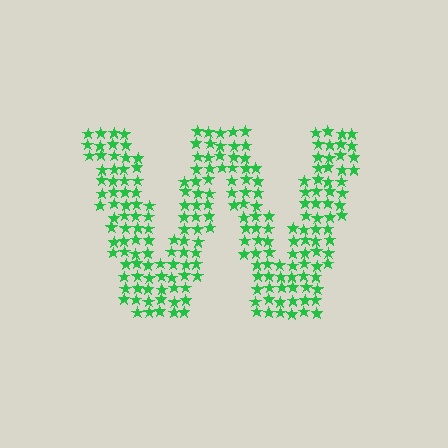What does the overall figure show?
The overall figure shows the letter W.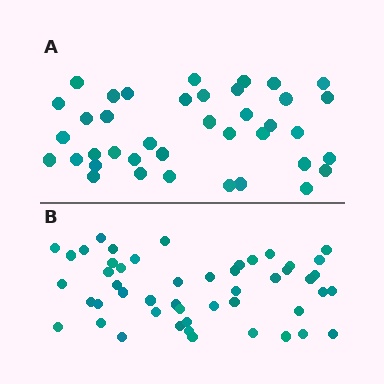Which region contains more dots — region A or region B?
Region B (the bottom region) has more dots.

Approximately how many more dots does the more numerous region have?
Region B has roughly 10 or so more dots than region A.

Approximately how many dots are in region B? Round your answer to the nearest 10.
About 50 dots. (The exact count is 49, which rounds to 50.)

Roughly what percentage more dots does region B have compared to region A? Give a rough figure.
About 25% more.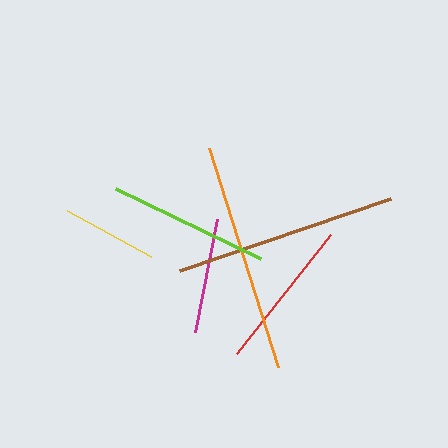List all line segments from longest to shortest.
From longest to shortest: orange, brown, lime, red, magenta, yellow.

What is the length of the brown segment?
The brown segment is approximately 224 pixels long.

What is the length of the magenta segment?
The magenta segment is approximately 115 pixels long.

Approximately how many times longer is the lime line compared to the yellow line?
The lime line is approximately 1.7 times the length of the yellow line.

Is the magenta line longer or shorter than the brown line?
The brown line is longer than the magenta line.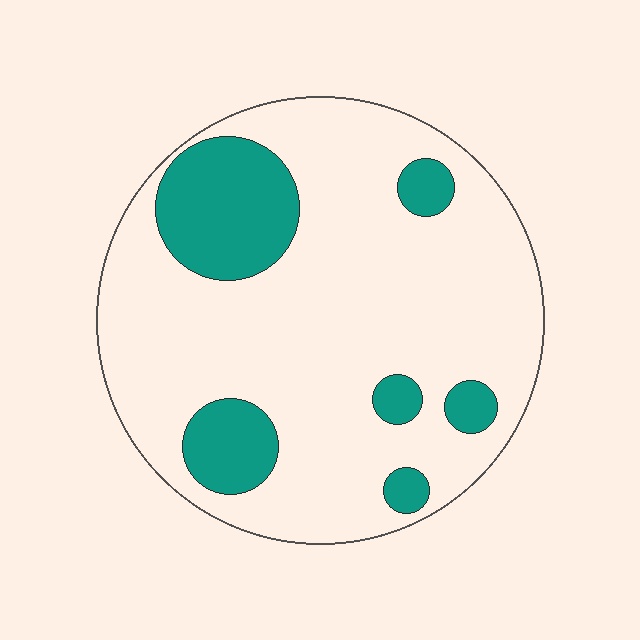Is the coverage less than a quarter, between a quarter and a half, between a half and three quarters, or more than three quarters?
Less than a quarter.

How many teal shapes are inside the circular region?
6.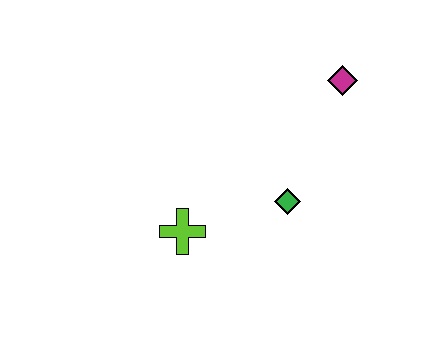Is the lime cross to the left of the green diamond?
Yes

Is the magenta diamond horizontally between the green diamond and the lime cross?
No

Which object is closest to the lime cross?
The green diamond is closest to the lime cross.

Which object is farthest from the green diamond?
The magenta diamond is farthest from the green diamond.